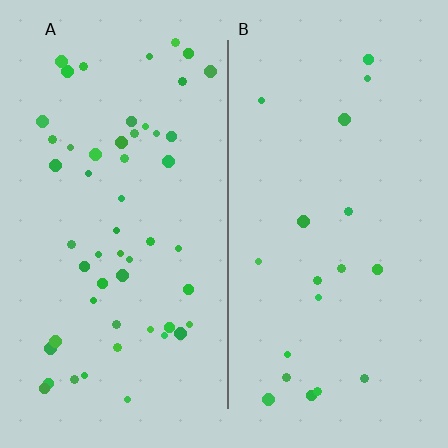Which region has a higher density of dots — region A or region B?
A (the left).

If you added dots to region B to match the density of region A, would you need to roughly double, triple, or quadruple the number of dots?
Approximately triple.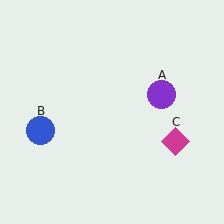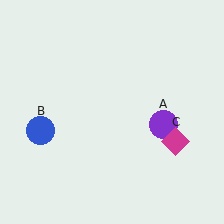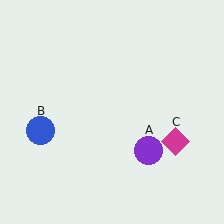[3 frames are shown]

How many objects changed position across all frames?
1 object changed position: purple circle (object A).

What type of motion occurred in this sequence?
The purple circle (object A) rotated clockwise around the center of the scene.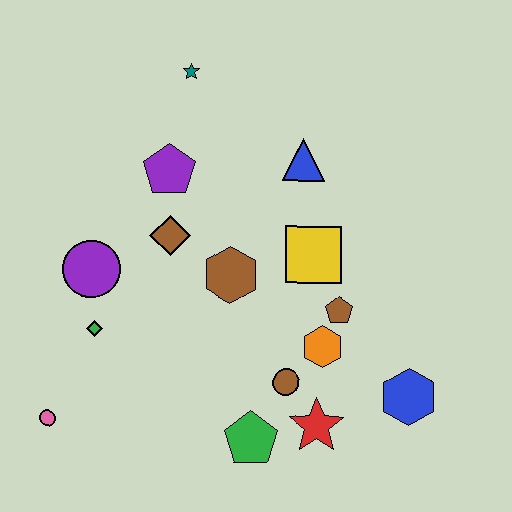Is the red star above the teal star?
No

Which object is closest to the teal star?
The purple pentagon is closest to the teal star.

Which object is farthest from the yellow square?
The pink circle is farthest from the yellow square.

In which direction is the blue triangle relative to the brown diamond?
The blue triangle is to the right of the brown diamond.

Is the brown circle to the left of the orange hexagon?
Yes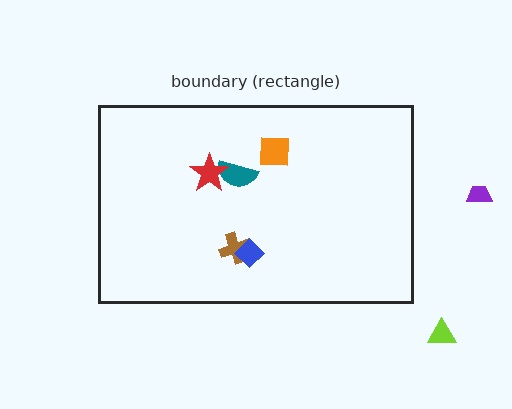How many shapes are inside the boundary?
5 inside, 2 outside.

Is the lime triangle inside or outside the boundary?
Outside.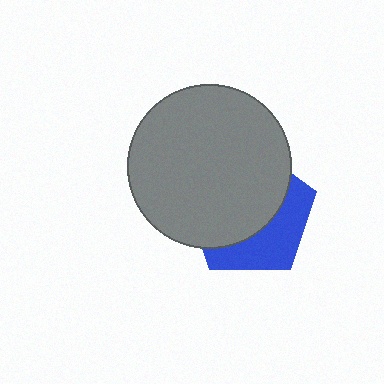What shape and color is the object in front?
The object in front is a gray circle.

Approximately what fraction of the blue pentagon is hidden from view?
Roughly 62% of the blue pentagon is hidden behind the gray circle.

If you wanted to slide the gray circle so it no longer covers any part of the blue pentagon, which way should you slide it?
Slide it toward the upper-left — that is the most direct way to separate the two shapes.